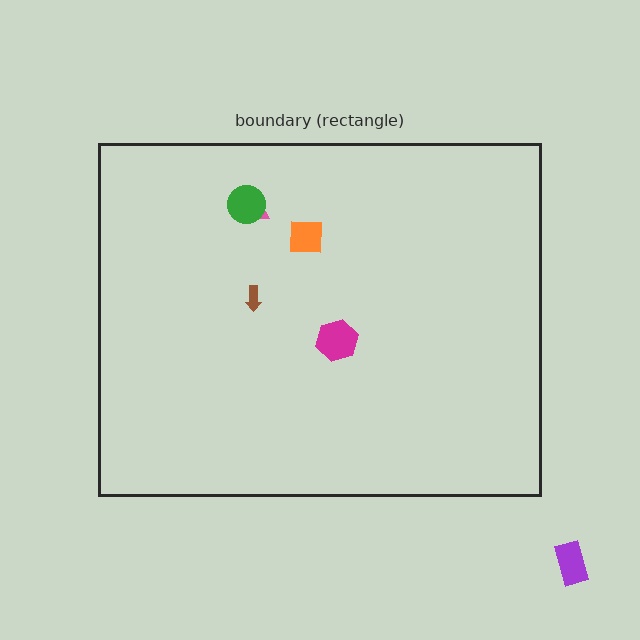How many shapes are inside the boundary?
5 inside, 1 outside.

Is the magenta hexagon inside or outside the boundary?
Inside.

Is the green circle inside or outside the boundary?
Inside.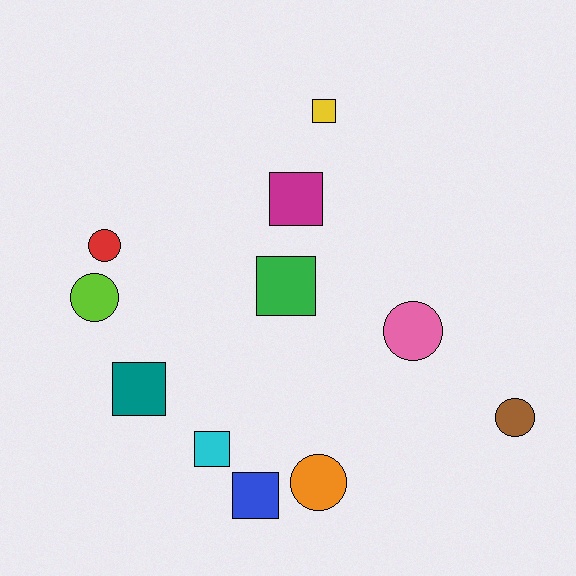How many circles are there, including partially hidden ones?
There are 5 circles.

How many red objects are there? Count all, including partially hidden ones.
There is 1 red object.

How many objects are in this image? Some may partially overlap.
There are 11 objects.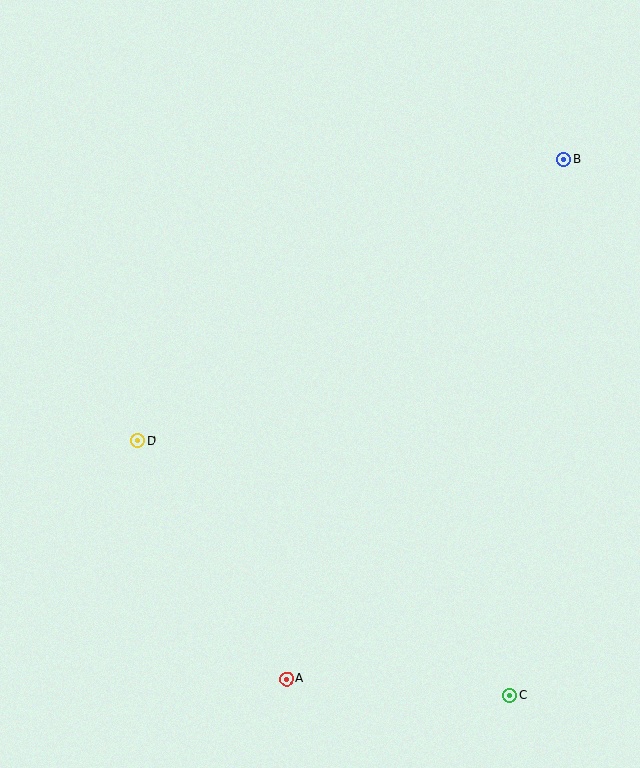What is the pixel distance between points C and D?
The distance between C and D is 451 pixels.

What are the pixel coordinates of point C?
Point C is at (510, 695).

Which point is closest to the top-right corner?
Point B is closest to the top-right corner.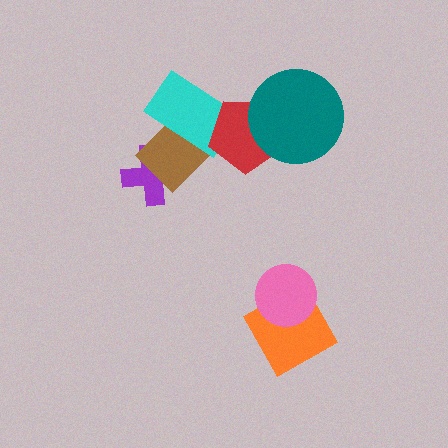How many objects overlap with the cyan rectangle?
2 objects overlap with the cyan rectangle.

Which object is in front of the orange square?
The pink circle is in front of the orange square.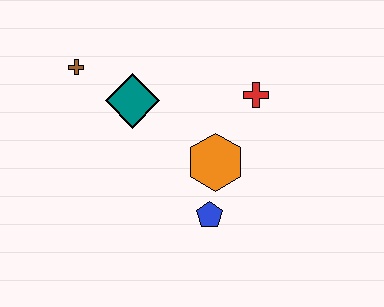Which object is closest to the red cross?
The orange hexagon is closest to the red cross.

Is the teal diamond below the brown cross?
Yes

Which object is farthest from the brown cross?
The blue pentagon is farthest from the brown cross.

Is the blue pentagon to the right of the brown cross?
Yes